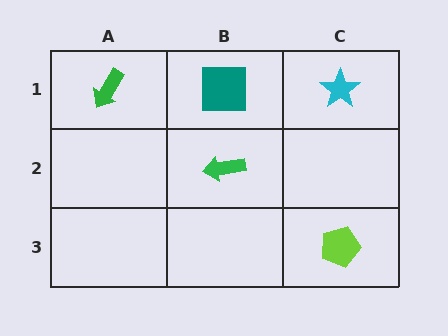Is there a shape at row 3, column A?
No, that cell is empty.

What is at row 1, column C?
A cyan star.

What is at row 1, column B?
A teal square.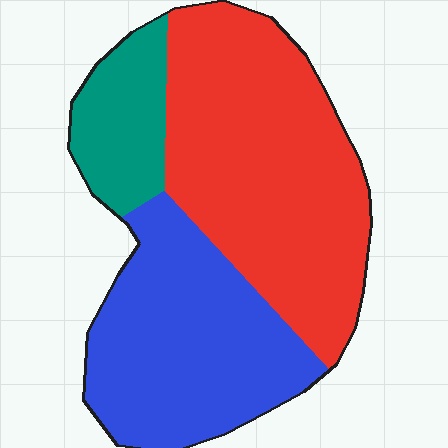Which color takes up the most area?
Red, at roughly 50%.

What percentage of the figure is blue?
Blue covers 37% of the figure.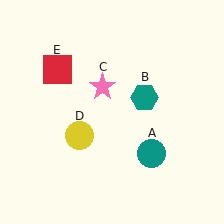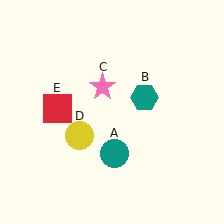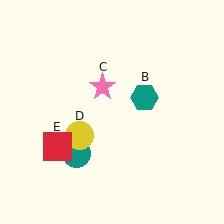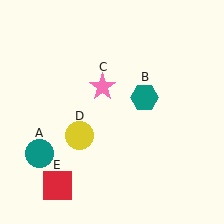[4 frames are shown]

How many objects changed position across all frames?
2 objects changed position: teal circle (object A), red square (object E).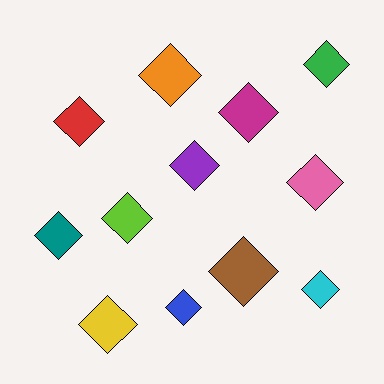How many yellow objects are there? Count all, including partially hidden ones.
There is 1 yellow object.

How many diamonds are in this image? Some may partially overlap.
There are 12 diamonds.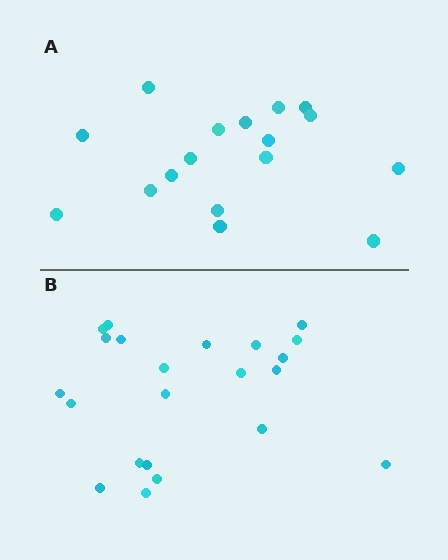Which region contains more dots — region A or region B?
Region B (the bottom region) has more dots.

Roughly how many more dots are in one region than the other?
Region B has about 5 more dots than region A.